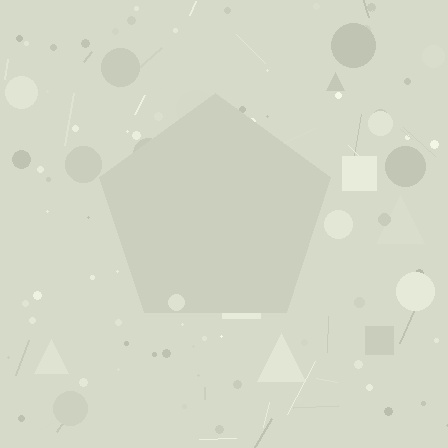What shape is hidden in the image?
A pentagon is hidden in the image.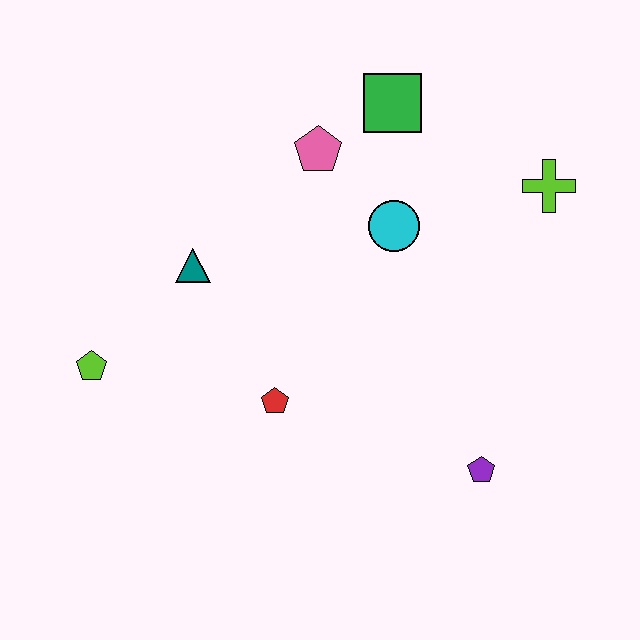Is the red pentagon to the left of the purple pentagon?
Yes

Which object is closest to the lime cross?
The cyan circle is closest to the lime cross.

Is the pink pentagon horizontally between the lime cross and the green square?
No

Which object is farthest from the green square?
The lime pentagon is farthest from the green square.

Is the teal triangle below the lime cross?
Yes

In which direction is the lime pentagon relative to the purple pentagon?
The lime pentagon is to the left of the purple pentagon.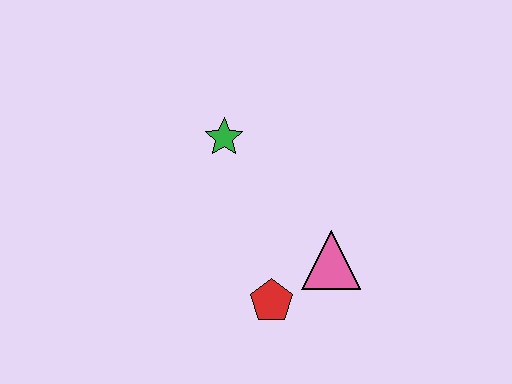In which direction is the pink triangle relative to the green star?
The pink triangle is below the green star.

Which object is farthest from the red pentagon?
The green star is farthest from the red pentagon.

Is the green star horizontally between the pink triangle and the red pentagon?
No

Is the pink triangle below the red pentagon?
No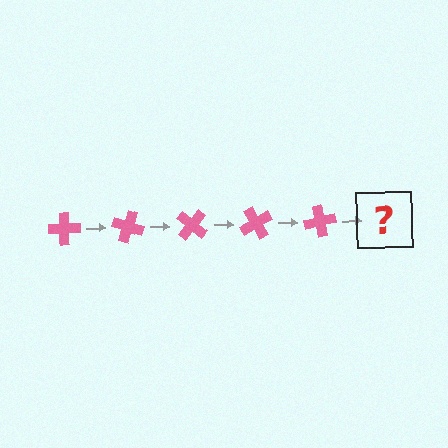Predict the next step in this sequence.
The next step is a pink cross rotated 100 degrees.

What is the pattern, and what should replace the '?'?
The pattern is that the cross rotates 20 degrees each step. The '?' should be a pink cross rotated 100 degrees.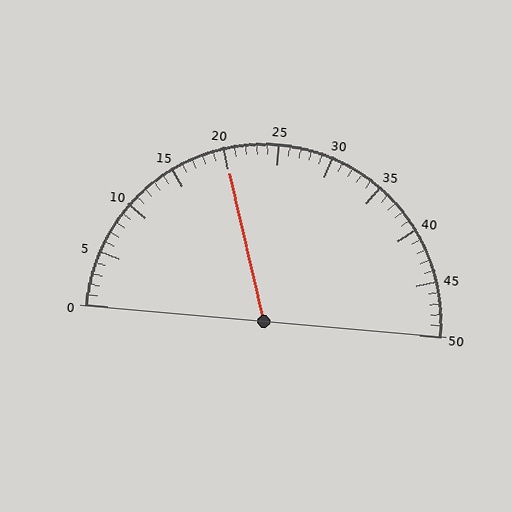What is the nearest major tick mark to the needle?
The nearest major tick mark is 20.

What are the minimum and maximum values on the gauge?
The gauge ranges from 0 to 50.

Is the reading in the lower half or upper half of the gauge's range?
The reading is in the lower half of the range (0 to 50).